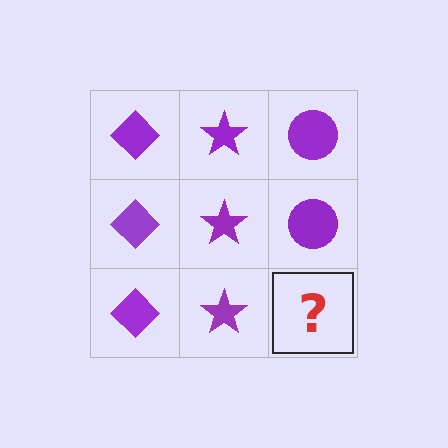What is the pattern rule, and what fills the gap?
The rule is that each column has a consistent shape. The gap should be filled with a purple circle.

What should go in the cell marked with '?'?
The missing cell should contain a purple circle.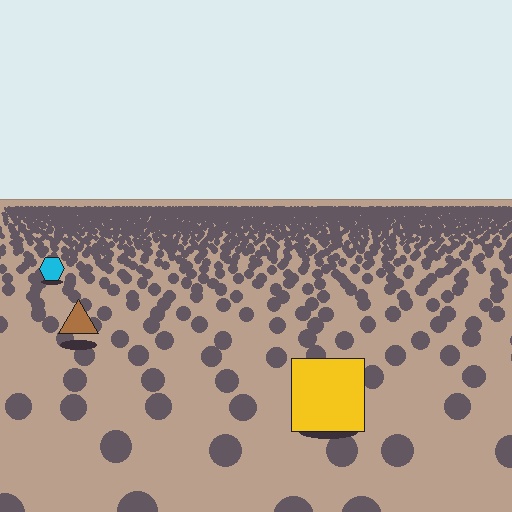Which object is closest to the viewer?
The yellow square is closest. The texture marks near it are larger and more spread out.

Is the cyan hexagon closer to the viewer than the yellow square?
No. The yellow square is closer — you can tell from the texture gradient: the ground texture is coarser near it.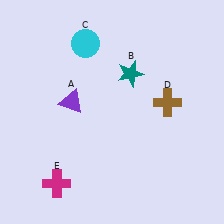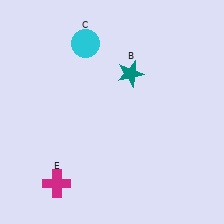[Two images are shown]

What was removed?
The brown cross (D), the purple triangle (A) were removed in Image 2.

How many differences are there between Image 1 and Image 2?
There are 2 differences between the two images.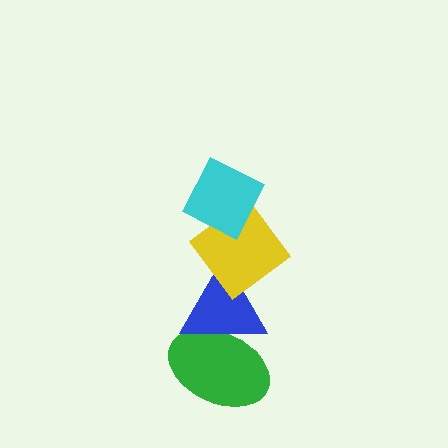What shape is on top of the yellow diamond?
The cyan diamond is on top of the yellow diamond.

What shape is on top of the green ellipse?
The blue triangle is on top of the green ellipse.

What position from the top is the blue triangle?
The blue triangle is 3rd from the top.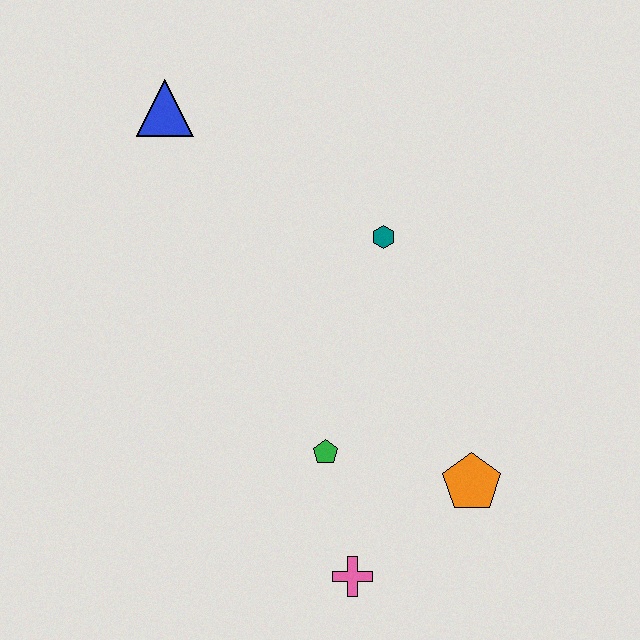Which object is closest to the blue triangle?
The teal hexagon is closest to the blue triangle.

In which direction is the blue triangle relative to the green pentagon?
The blue triangle is above the green pentagon.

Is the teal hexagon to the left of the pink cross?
No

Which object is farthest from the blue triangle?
The pink cross is farthest from the blue triangle.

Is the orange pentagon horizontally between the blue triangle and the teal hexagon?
No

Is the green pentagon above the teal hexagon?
No